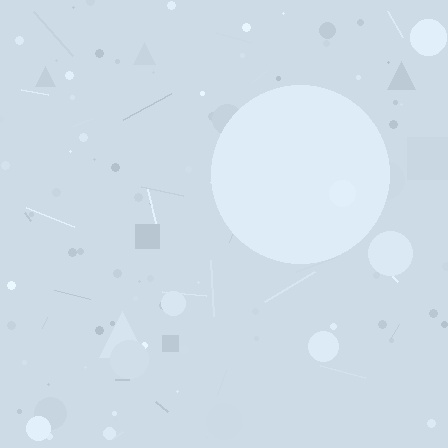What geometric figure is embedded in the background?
A circle is embedded in the background.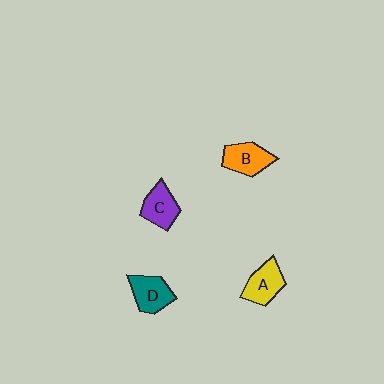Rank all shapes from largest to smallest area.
From largest to smallest: B (orange), A (yellow), D (teal), C (purple).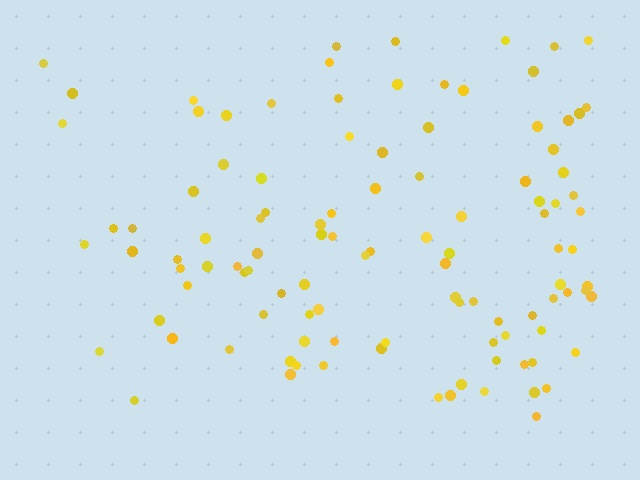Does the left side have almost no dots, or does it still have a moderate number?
Still a moderate number, just noticeably fewer than the right.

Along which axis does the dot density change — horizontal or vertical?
Horizontal.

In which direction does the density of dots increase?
From left to right, with the right side densest.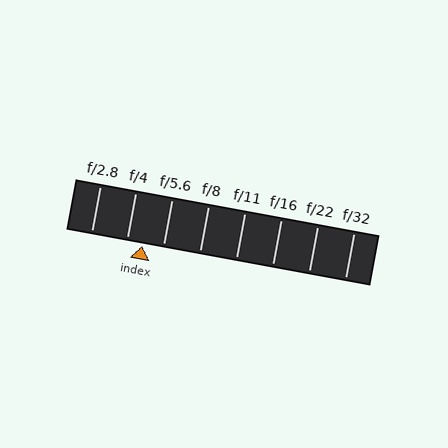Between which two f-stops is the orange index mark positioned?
The index mark is between f/4 and f/5.6.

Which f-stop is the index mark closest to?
The index mark is closest to f/4.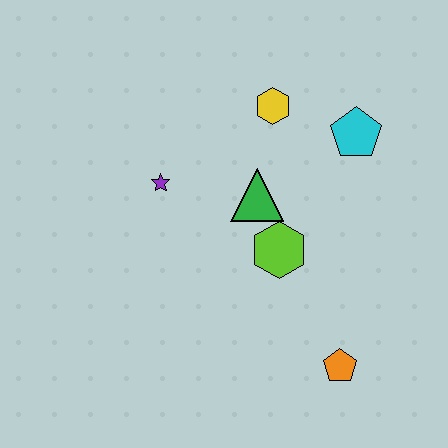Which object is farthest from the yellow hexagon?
The orange pentagon is farthest from the yellow hexagon.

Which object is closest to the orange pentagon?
The lime hexagon is closest to the orange pentagon.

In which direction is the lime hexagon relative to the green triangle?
The lime hexagon is below the green triangle.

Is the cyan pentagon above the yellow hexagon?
No